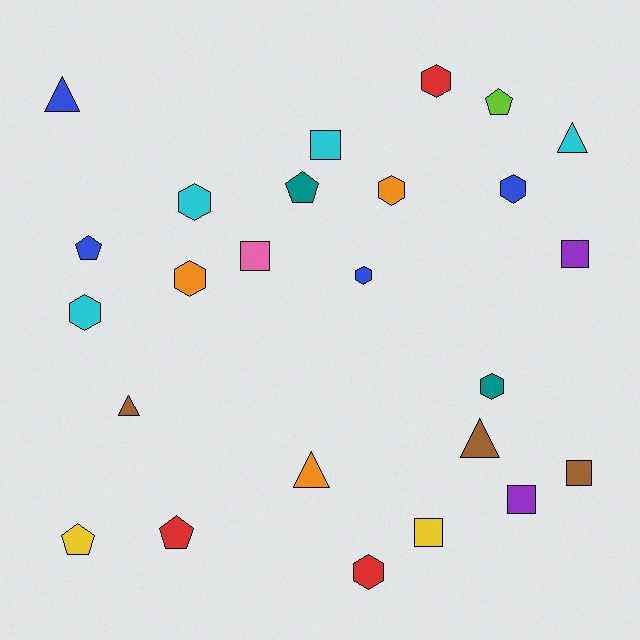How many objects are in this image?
There are 25 objects.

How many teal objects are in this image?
There are 2 teal objects.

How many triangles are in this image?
There are 5 triangles.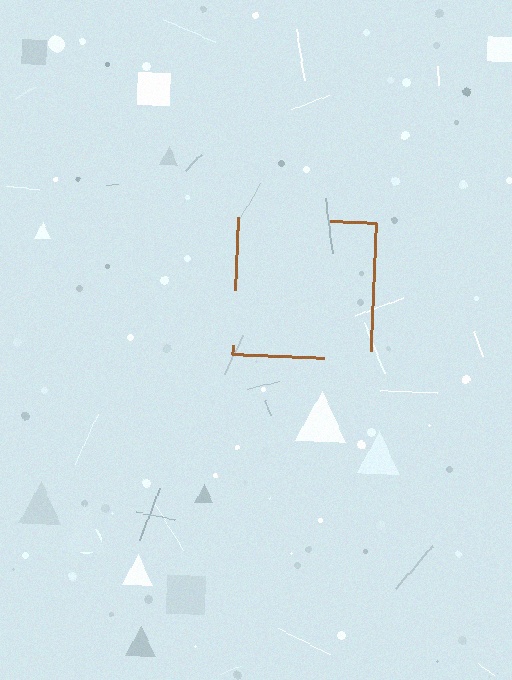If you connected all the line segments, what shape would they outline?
They would outline a square.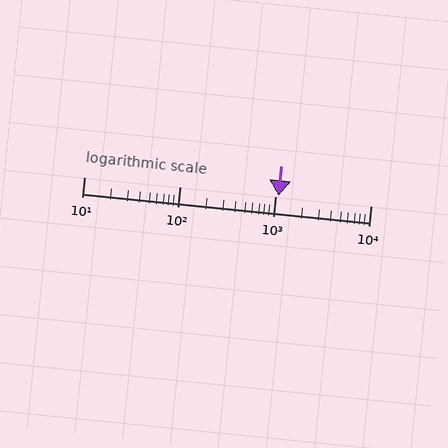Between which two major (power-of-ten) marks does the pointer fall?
The pointer is between 1000 and 10000.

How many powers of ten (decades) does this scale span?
The scale spans 3 decades, from 10 to 10000.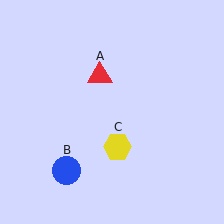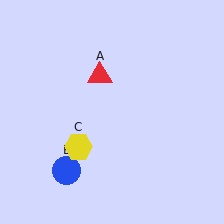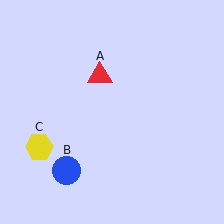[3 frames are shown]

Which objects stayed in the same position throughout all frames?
Red triangle (object A) and blue circle (object B) remained stationary.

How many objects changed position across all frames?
1 object changed position: yellow hexagon (object C).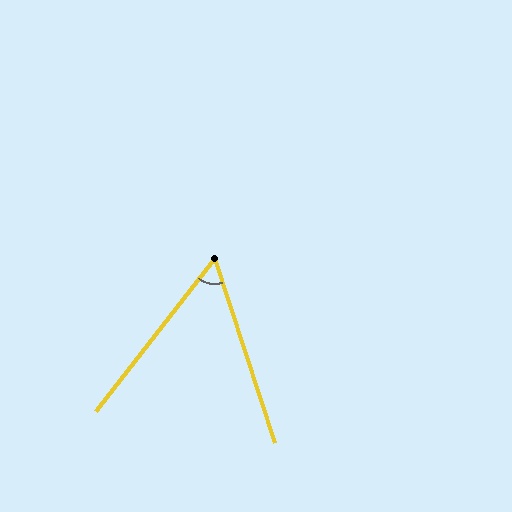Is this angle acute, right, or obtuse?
It is acute.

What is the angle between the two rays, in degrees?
Approximately 56 degrees.